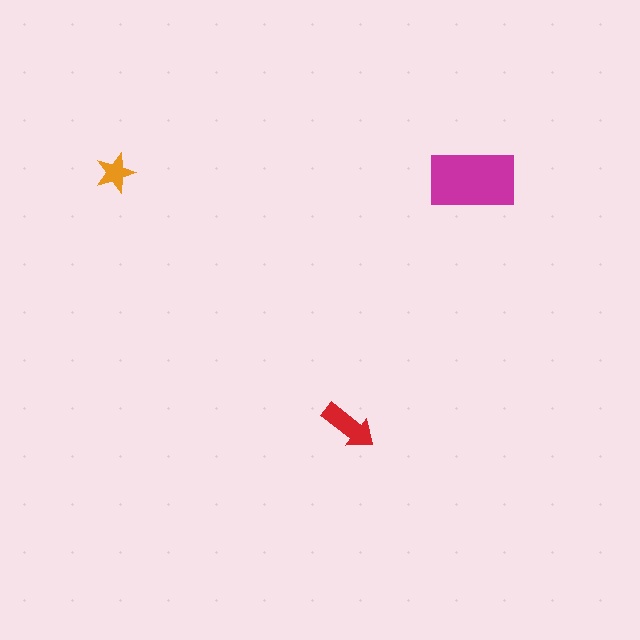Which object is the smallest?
The orange star.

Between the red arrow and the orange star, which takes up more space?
The red arrow.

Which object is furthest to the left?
The orange star is leftmost.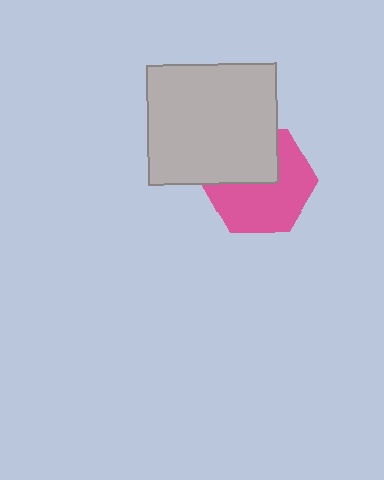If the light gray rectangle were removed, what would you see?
You would see the complete pink hexagon.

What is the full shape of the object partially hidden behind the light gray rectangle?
The partially hidden object is a pink hexagon.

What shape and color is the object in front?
The object in front is a light gray rectangle.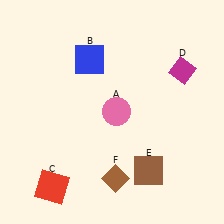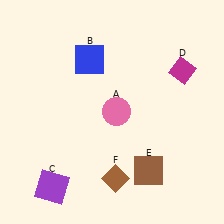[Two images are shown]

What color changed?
The square (C) changed from red in Image 1 to purple in Image 2.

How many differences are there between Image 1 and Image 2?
There is 1 difference between the two images.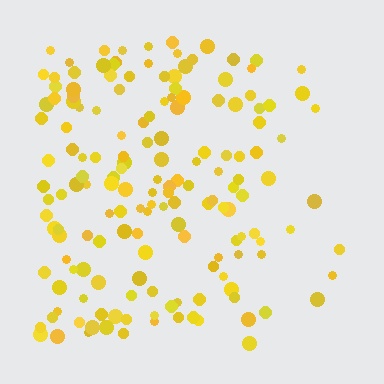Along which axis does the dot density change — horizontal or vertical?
Horizontal.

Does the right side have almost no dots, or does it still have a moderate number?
Still a moderate number, just noticeably fewer than the left.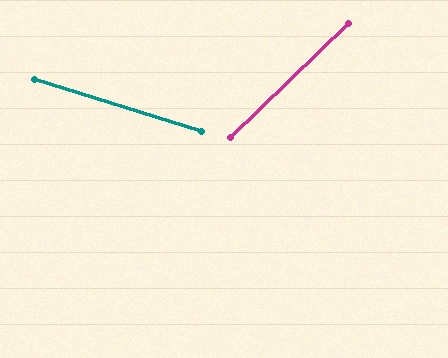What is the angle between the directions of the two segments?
Approximately 61 degrees.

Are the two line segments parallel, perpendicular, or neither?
Neither parallel nor perpendicular — they differ by about 61°.